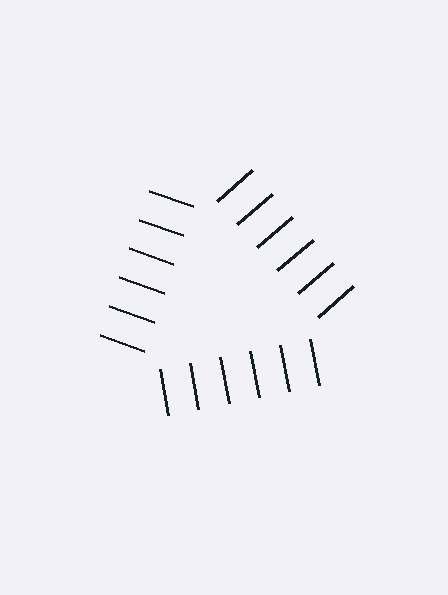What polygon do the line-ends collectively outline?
An illusory triangle — the line segments terminate on its edges but no continuous stroke is drawn.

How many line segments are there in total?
18 — 6 along each of the 3 edges.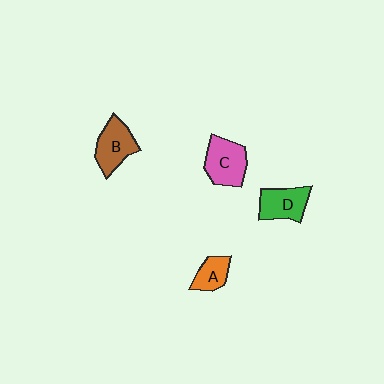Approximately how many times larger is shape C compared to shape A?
Approximately 1.7 times.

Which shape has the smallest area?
Shape A (orange).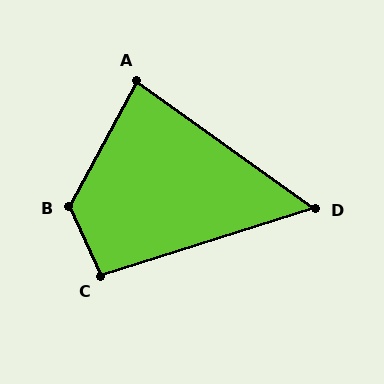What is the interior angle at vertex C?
Approximately 97 degrees (obtuse).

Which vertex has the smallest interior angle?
D, at approximately 53 degrees.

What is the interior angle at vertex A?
Approximately 83 degrees (acute).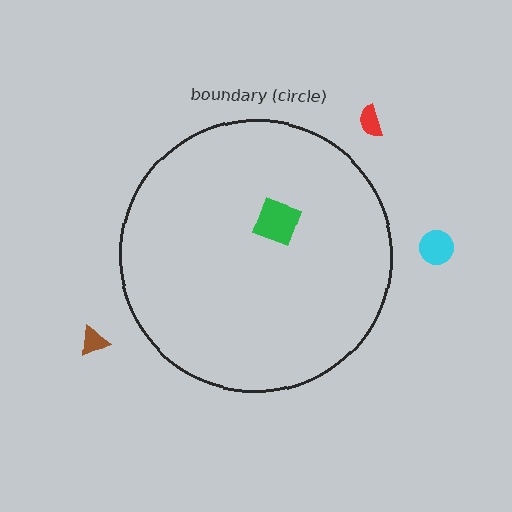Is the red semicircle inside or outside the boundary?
Outside.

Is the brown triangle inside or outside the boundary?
Outside.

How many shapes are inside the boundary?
1 inside, 3 outside.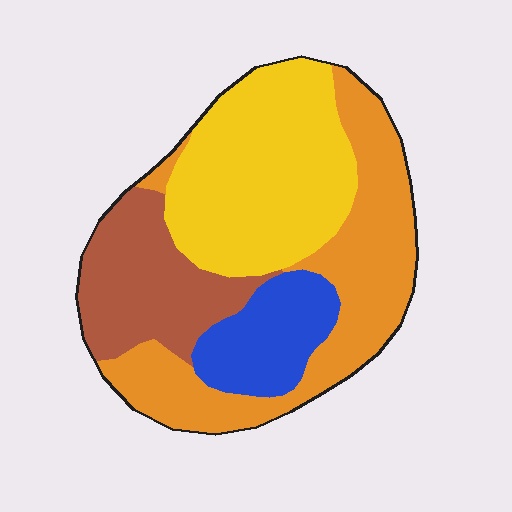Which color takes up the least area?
Blue, at roughly 15%.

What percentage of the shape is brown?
Brown covers around 20% of the shape.